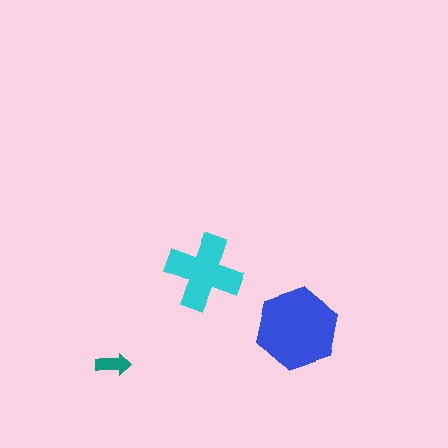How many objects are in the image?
There are 3 objects in the image.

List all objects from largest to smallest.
The blue hexagon, the cyan cross, the teal arrow.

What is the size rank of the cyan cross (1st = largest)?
2nd.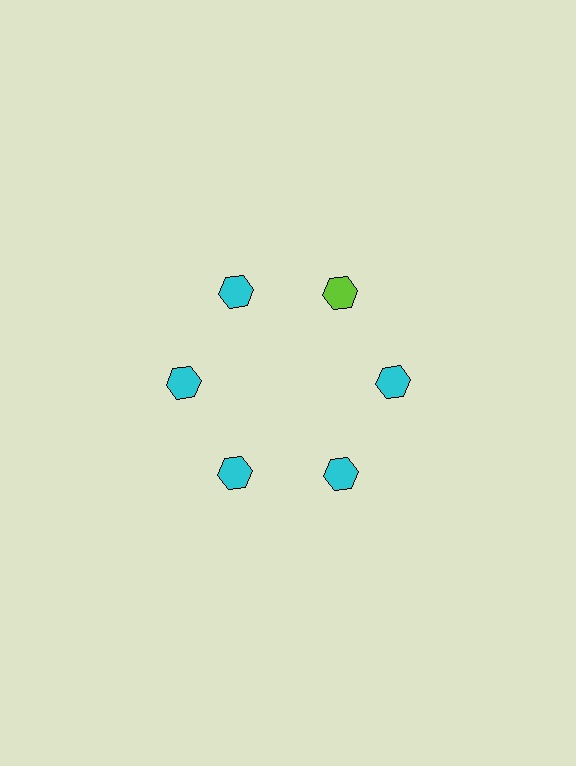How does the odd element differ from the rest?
It has a different color: lime instead of cyan.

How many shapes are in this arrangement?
There are 6 shapes arranged in a ring pattern.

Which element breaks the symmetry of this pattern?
The lime hexagon at roughly the 1 o'clock position breaks the symmetry. All other shapes are cyan hexagons.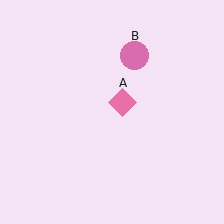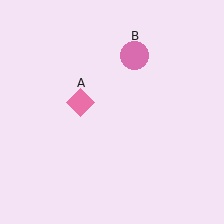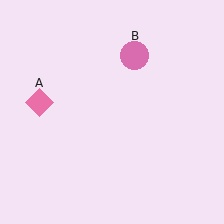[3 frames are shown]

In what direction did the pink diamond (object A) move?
The pink diamond (object A) moved left.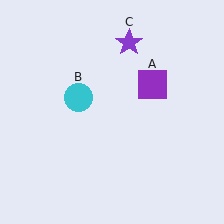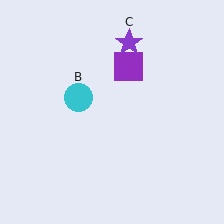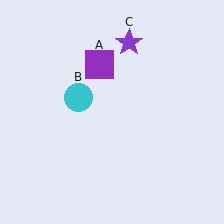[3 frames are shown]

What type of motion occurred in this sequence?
The purple square (object A) rotated counterclockwise around the center of the scene.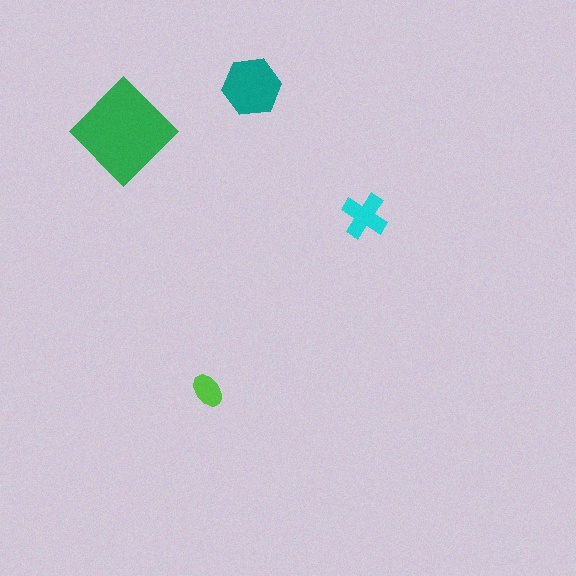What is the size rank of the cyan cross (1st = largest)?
3rd.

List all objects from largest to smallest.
The green diamond, the teal hexagon, the cyan cross, the lime ellipse.